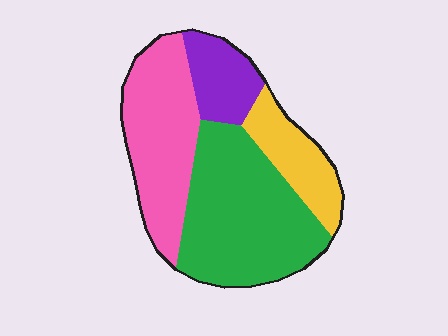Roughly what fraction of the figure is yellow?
Yellow covers about 15% of the figure.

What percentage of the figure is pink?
Pink takes up about one third (1/3) of the figure.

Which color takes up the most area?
Green, at roughly 40%.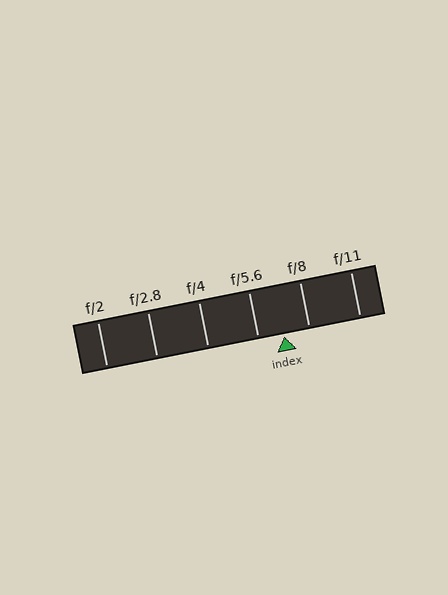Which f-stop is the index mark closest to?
The index mark is closest to f/8.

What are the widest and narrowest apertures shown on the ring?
The widest aperture shown is f/2 and the narrowest is f/11.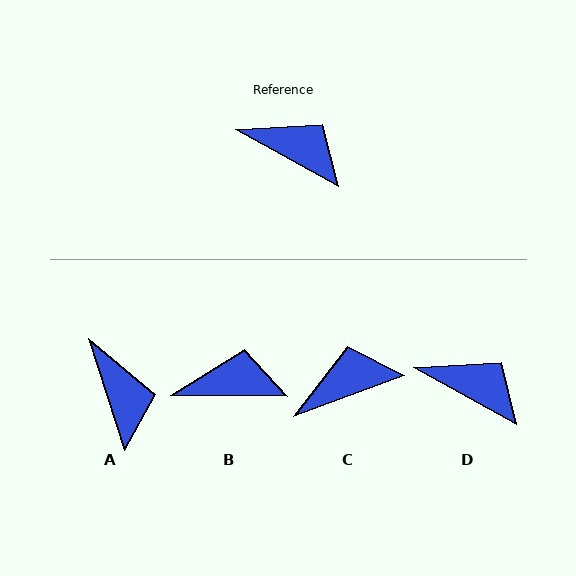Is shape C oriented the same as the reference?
No, it is off by about 49 degrees.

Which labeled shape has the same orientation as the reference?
D.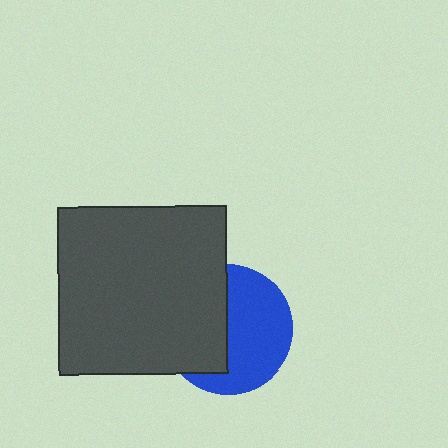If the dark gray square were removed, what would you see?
You would see the complete blue circle.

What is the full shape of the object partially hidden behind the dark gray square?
The partially hidden object is a blue circle.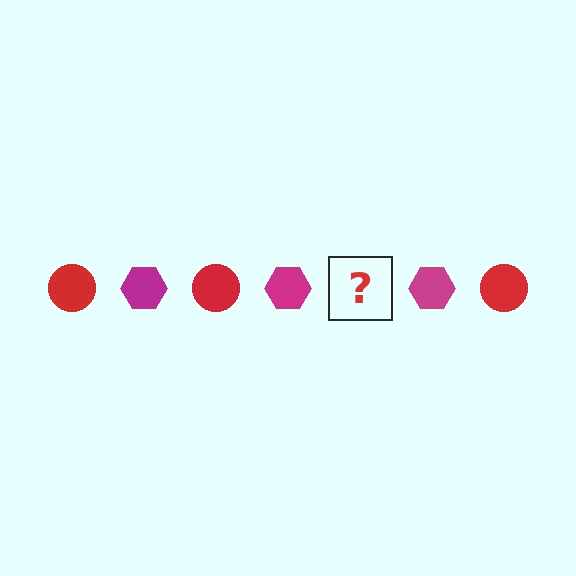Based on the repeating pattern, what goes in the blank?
The blank should be a red circle.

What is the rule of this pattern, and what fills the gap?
The rule is that the pattern alternates between red circle and magenta hexagon. The gap should be filled with a red circle.